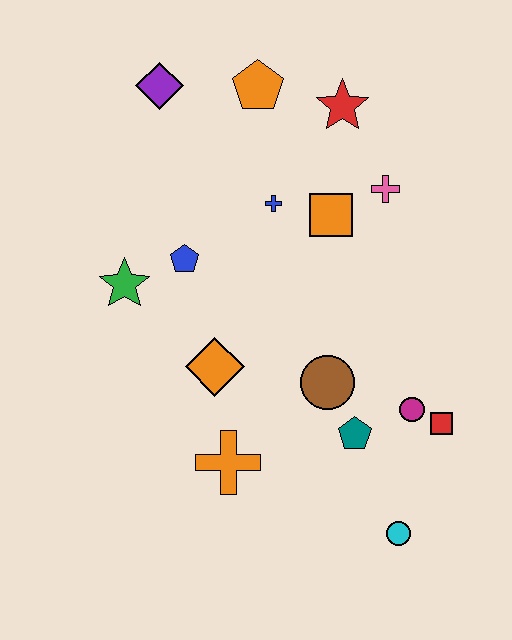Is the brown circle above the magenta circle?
Yes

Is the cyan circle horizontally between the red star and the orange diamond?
No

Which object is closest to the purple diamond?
The orange pentagon is closest to the purple diamond.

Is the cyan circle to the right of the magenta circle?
No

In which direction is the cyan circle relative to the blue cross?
The cyan circle is below the blue cross.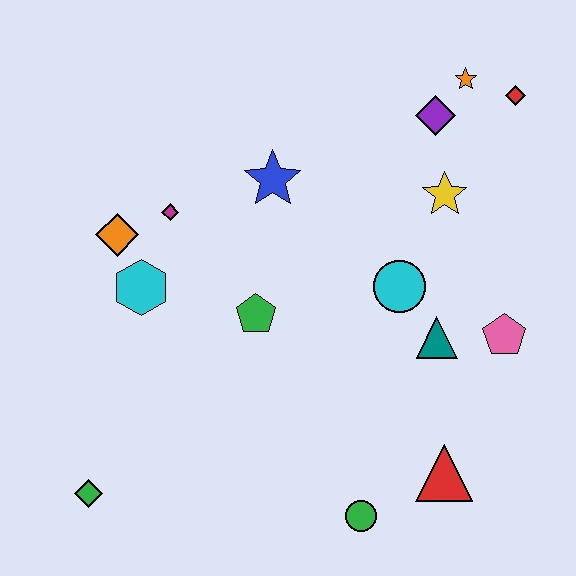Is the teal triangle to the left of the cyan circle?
No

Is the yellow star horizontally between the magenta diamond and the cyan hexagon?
No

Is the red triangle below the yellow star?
Yes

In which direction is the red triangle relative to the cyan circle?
The red triangle is below the cyan circle.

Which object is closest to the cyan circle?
The teal triangle is closest to the cyan circle.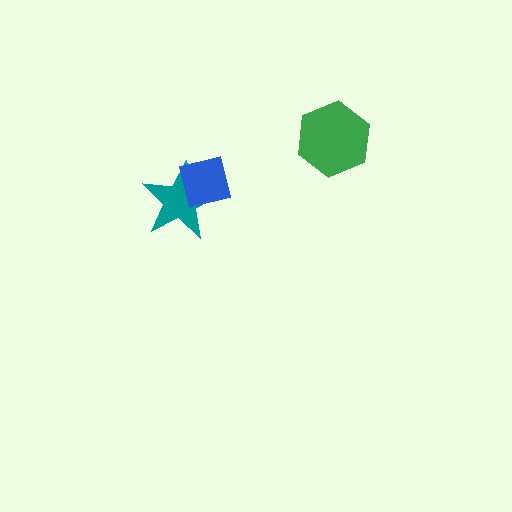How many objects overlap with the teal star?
1 object overlaps with the teal star.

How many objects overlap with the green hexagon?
0 objects overlap with the green hexagon.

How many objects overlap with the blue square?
1 object overlaps with the blue square.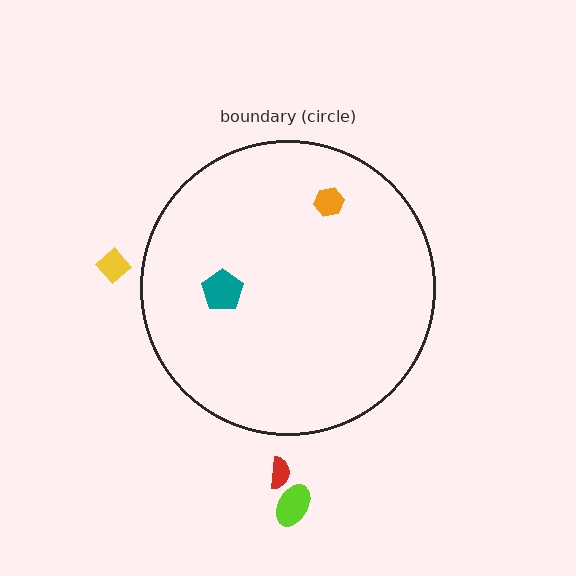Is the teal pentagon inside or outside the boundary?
Inside.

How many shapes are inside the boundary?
2 inside, 3 outside.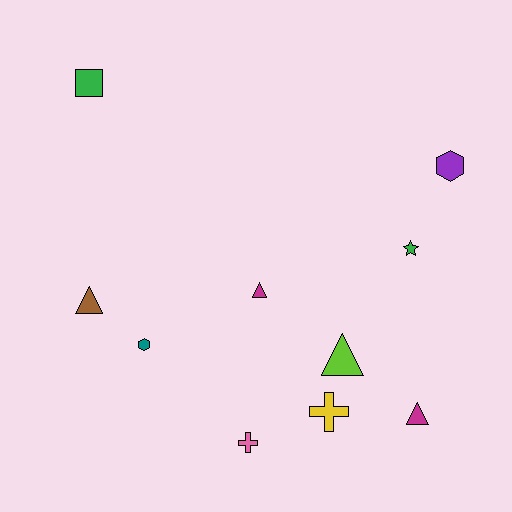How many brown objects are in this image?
There is 1 brown object.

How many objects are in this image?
There are 10 objects.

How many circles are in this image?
There are no circles.